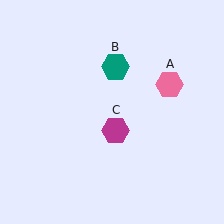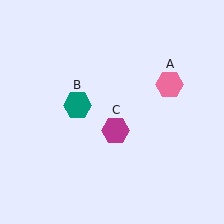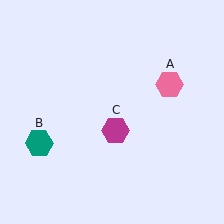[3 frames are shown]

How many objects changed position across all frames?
1 object changed position: teal hexagon (object B).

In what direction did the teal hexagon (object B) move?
The teal hexagon (object B) moved down and to the left.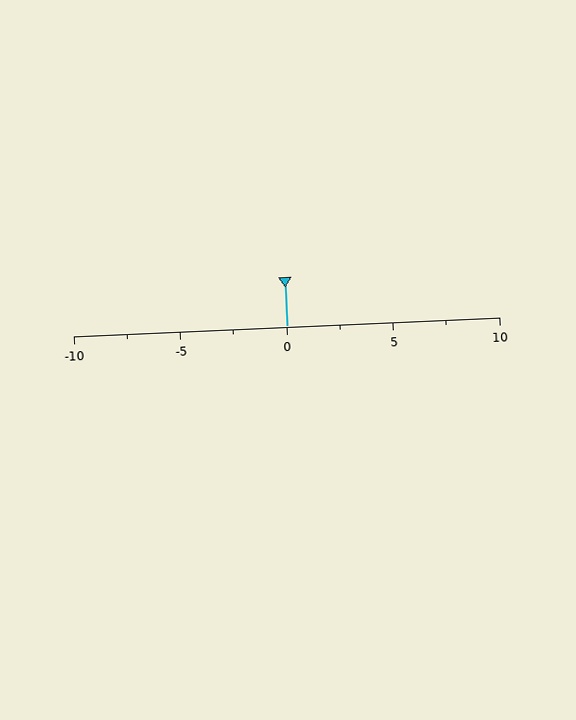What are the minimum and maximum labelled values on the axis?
The axis runs from -10 to 10.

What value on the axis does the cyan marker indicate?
The marker indicates approximately 0.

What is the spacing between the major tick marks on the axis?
The major ticks are spaced 5 apart.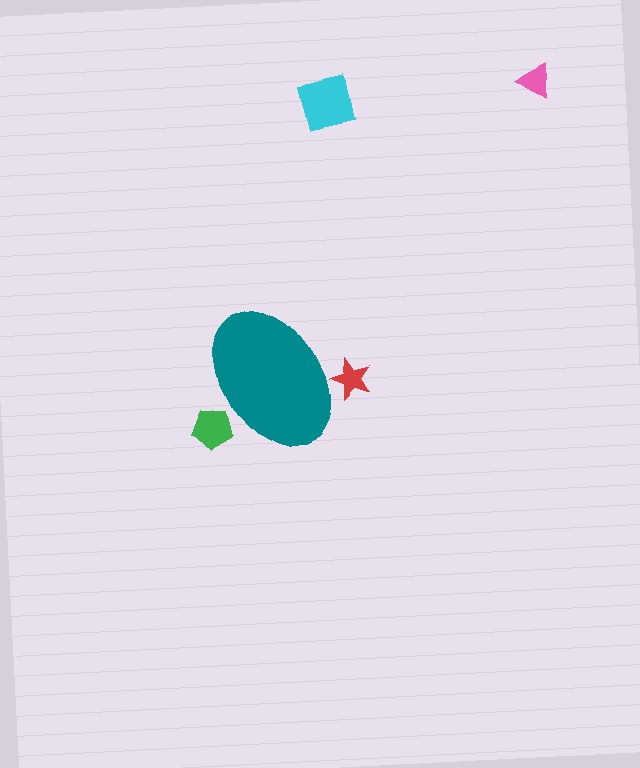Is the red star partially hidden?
Yes, the red star is partially hidden behind the teal ellipse.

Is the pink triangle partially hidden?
No, the pink triangle is fully visible.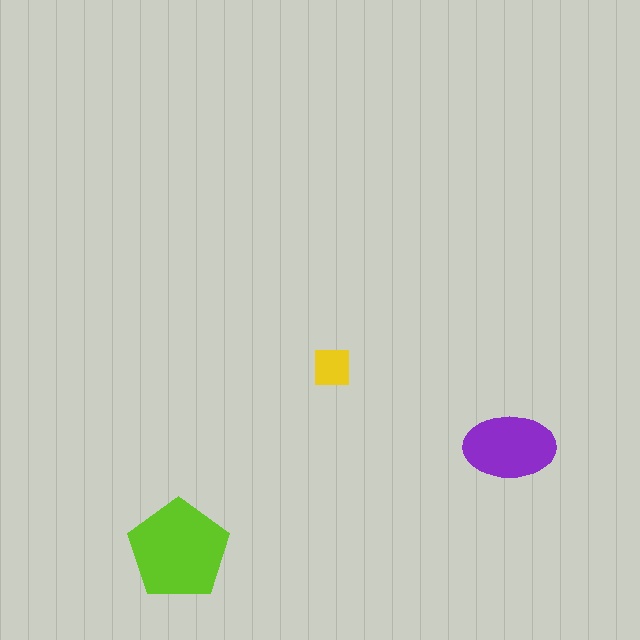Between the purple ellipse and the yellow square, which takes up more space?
The purple ellipse.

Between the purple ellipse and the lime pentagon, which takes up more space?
The lime pentagon.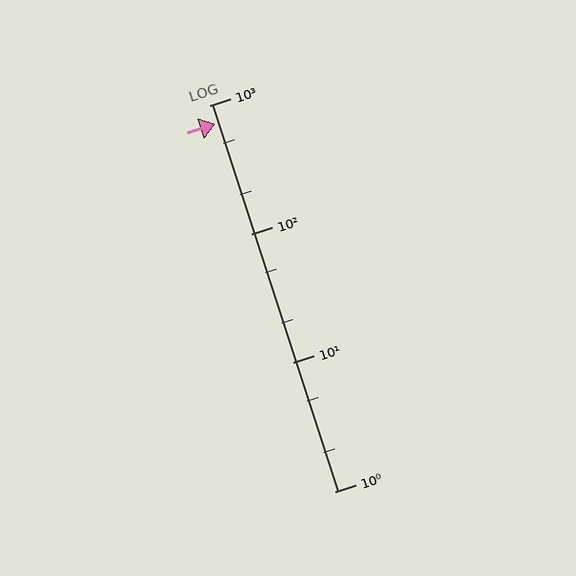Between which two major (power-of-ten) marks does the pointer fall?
The pointer is between 100 and 1000.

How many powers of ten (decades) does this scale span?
The scale spans 3 decades, from 1 to 1000.